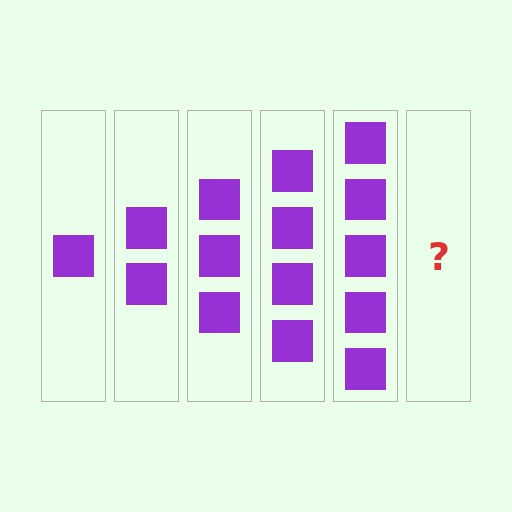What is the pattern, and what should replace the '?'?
The pattern is that each step adds one more square. The '?' should be 6 squares.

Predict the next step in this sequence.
The next step is 6 squares.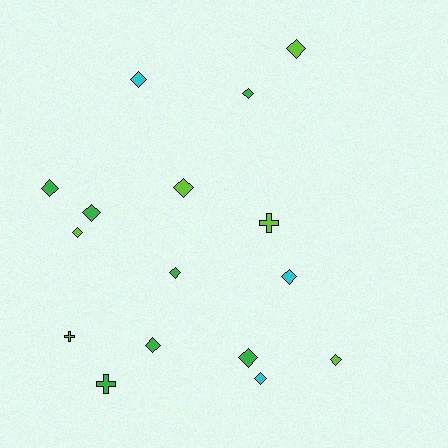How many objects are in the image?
There are 16 objects.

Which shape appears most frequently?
Diamond, with 13 objects.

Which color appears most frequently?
Green, with 7 objects.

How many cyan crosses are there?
There are no cyan crosses.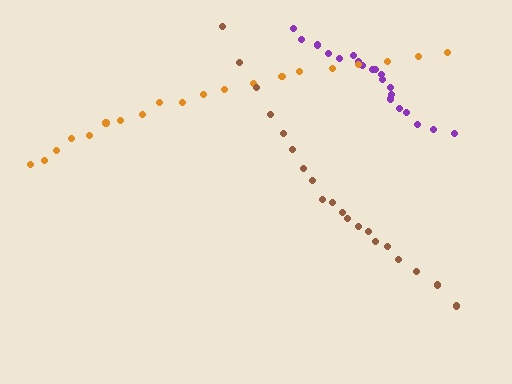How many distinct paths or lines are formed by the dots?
There are 3 distinct paths.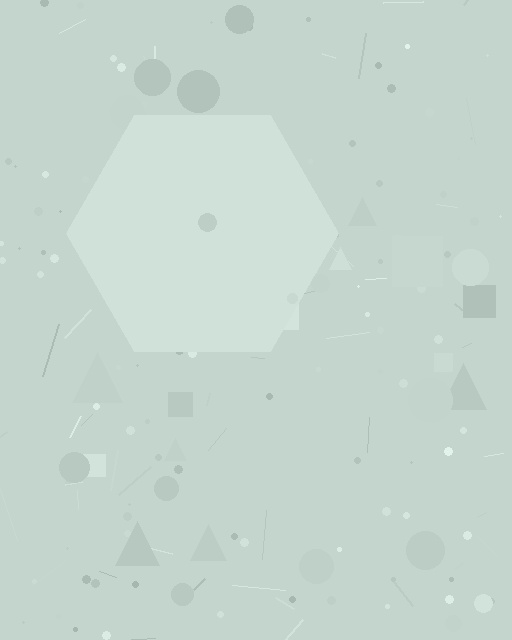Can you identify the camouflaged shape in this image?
The camouflaged shape is a hexagon.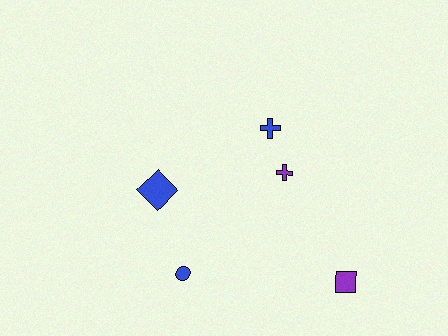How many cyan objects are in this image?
There are no cyan objects.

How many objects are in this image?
There are 5 objects.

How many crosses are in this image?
There are 2 crosses.